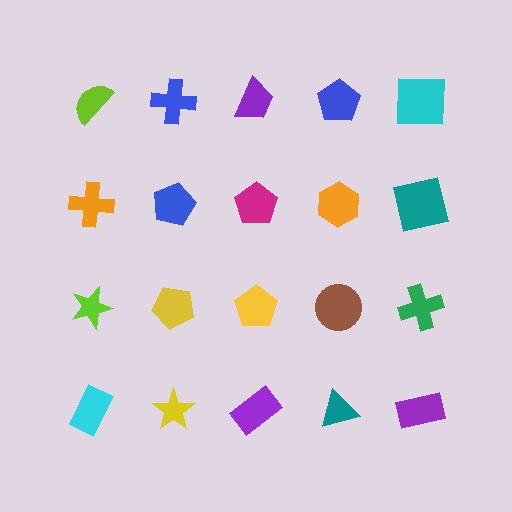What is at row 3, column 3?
A yellow pentagon.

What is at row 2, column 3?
A magenta pentagon.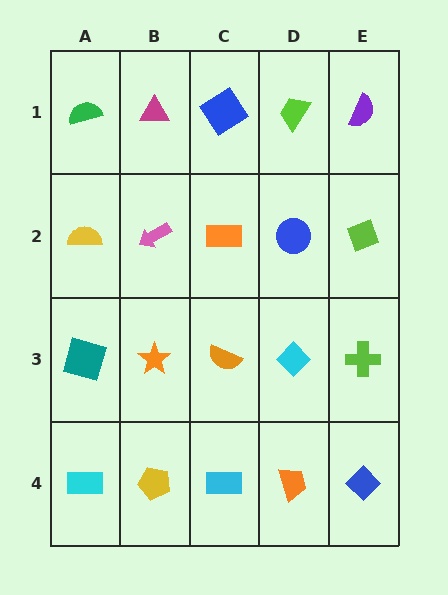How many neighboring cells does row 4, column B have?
3.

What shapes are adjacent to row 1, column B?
A pink arrow (row 2, column B), a green semicircle (row 1, column A), a blue diamond (row 1, column C).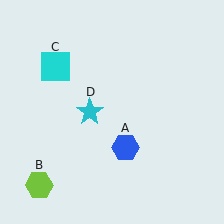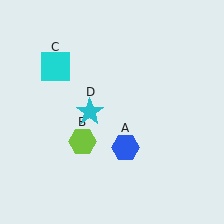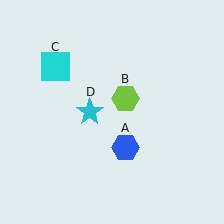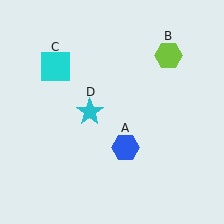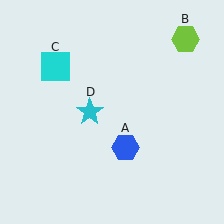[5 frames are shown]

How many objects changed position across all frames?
1 object changed position: lime hexagon (object B).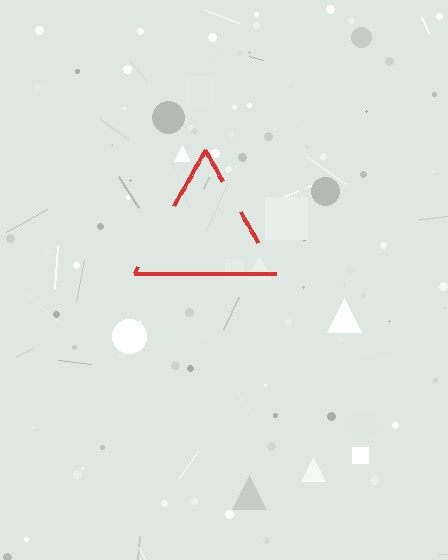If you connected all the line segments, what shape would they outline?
They would outline a triangle.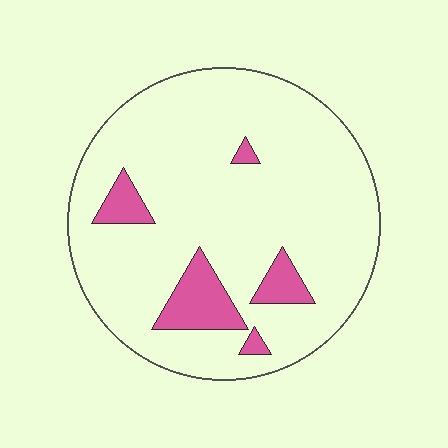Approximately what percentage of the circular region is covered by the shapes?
Approximately 10%.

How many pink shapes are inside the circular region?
5.